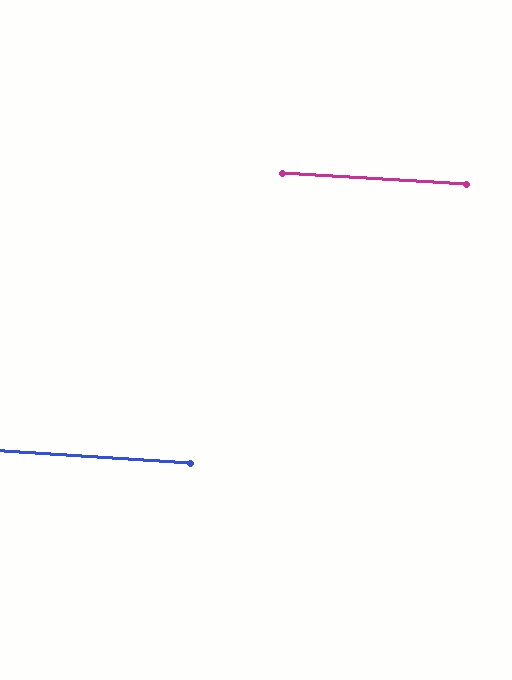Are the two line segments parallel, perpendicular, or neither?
Parallel — their directions differ by only 0.3°.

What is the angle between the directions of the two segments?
Approximately 0 degrees.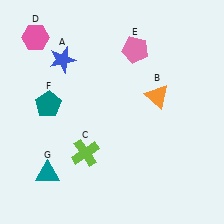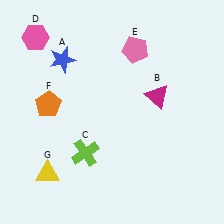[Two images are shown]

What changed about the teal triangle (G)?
In Image 1, G is teal. In Image 2, it changed to yellow.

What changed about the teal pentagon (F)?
In Image 1, F is teal. In Image 2, it changed to orange.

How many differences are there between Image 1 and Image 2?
There are 3 differences between the two images.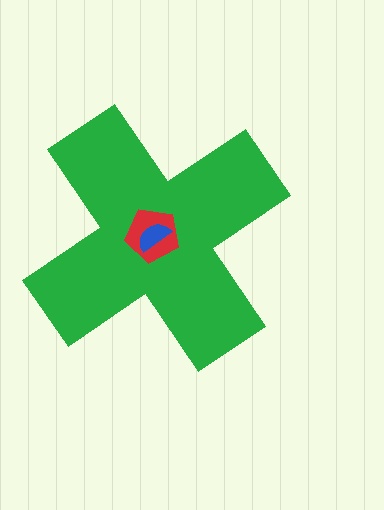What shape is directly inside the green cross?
The red pentagon.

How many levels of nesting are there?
3.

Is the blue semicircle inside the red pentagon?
Yes.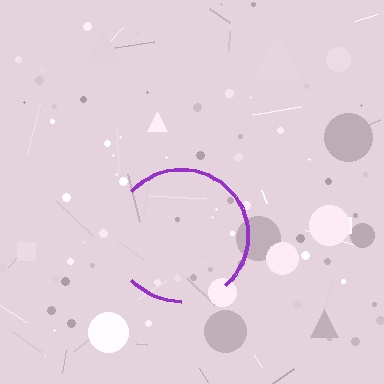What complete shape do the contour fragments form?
The contour fragments form a circle.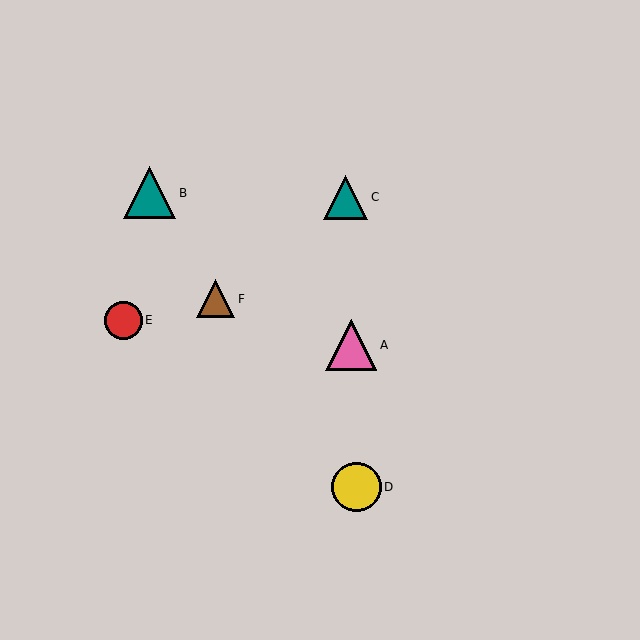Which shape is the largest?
The teal triangle (labeled B) is the largest.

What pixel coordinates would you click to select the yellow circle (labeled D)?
Click at (356, 487) to select the yellow circle D.